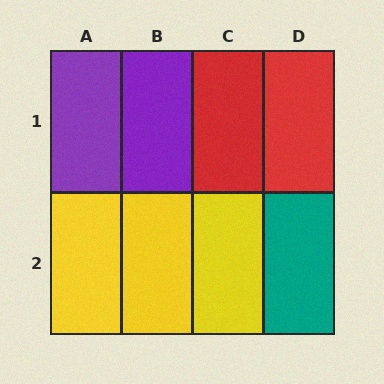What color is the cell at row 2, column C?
Yellow.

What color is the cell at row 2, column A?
Yellow.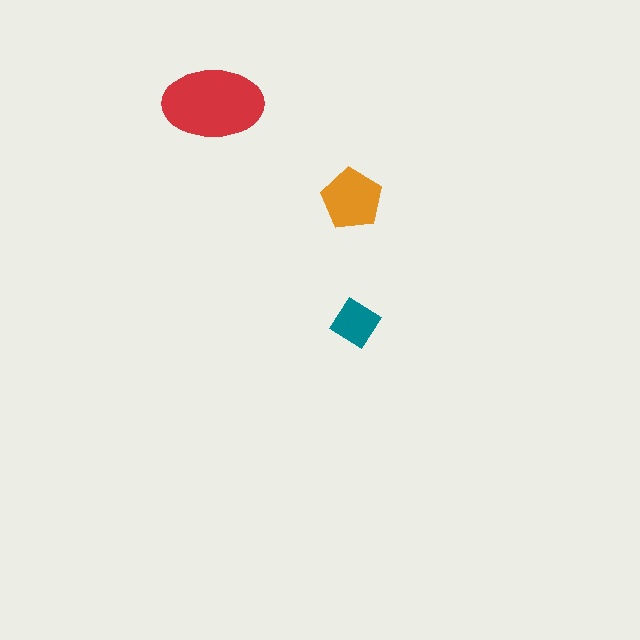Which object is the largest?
The red ellipse.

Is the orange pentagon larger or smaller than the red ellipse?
Smaller.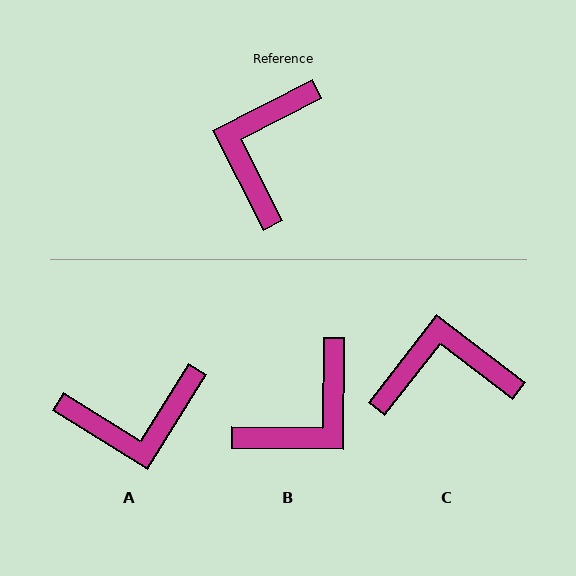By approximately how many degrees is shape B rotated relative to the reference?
Approximately 152 degrees counter-clockwise.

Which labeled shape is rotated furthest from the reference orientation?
B, about 152 degrees away.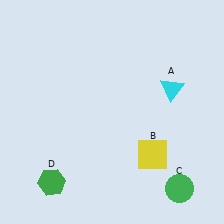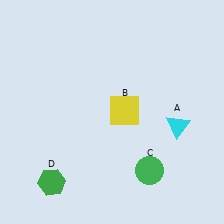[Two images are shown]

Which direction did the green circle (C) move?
The green circle (C) moved left.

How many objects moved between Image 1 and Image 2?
3 objects moved between the two images.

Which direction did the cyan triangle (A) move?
The cyan triangle (A) moved down.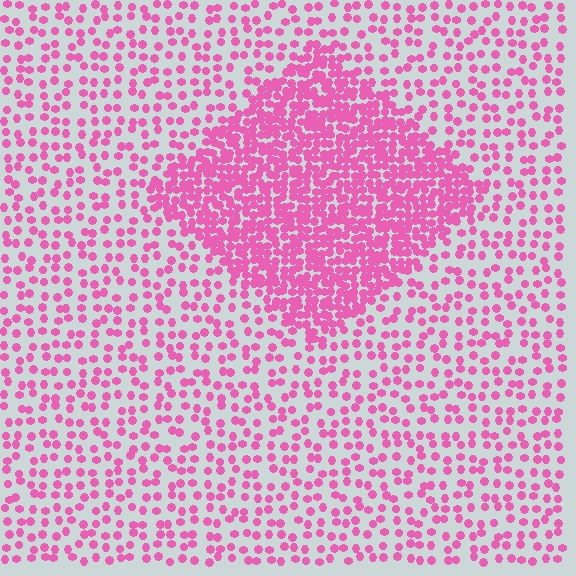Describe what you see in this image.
The image contains small pink elements arranged at two different densities. A diamond-shaped region is visible where the elements are more densely packed than the surrounding area.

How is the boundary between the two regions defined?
The boundary is defined by a change in element density (approximately 2.6x ratio). All elements are the same color, size, and shape.